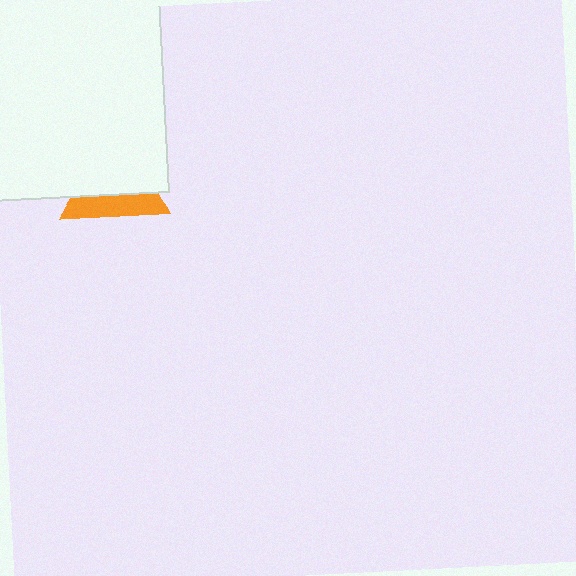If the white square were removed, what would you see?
You would see the complete orange triangle.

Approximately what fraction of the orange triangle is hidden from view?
Roughly 63% of the orange triangle is hidden behind the white square.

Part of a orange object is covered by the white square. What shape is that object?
It is a triangle.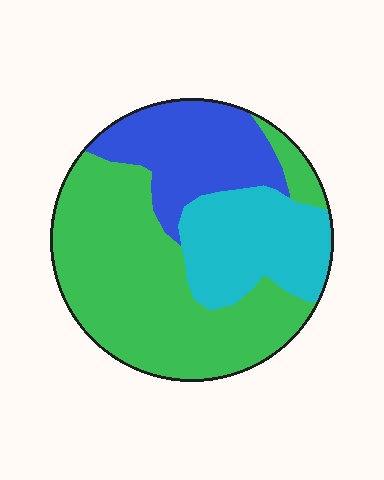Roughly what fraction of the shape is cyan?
Cyan takes up about one quarter (1/4) of the shape.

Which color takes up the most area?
Green, at roughly 55%.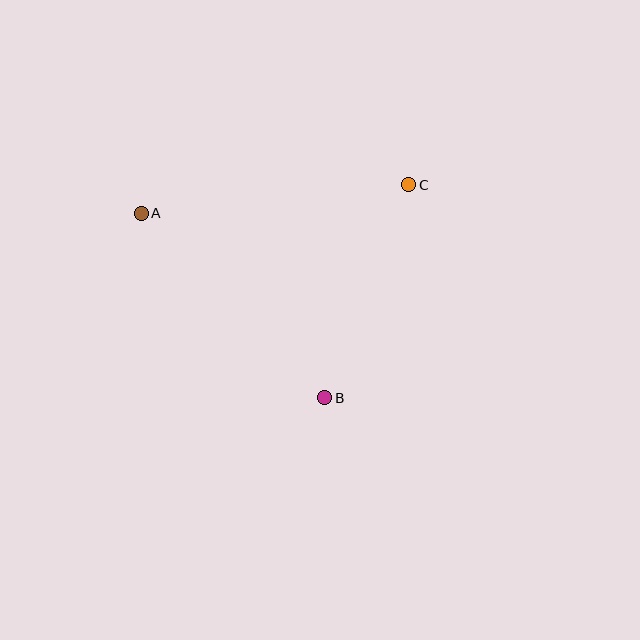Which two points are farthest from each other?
Points A and C are farthest from each other.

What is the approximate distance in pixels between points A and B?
The distance between A and B is approximately 260 pixels.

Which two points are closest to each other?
Points B and C are closest to each other.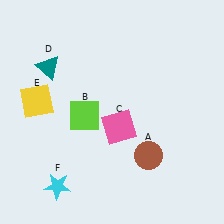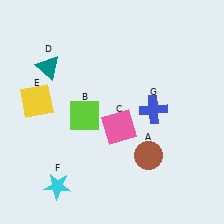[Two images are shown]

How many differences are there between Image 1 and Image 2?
There is 1 difference between the two images.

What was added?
A blue cross (G) was added in Image 2.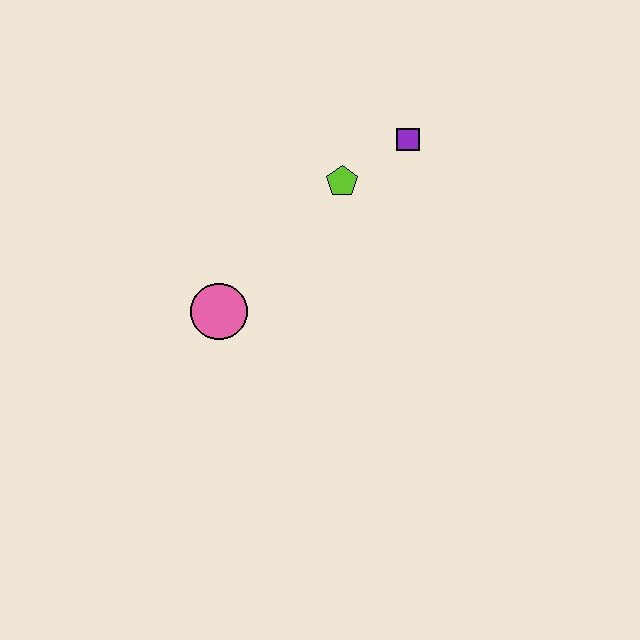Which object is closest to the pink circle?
The lime pentagon is closest to the pink circle.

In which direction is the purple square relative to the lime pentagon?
The purple square is to the right of the lime pentagon.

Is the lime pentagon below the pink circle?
No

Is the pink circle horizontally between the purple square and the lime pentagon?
No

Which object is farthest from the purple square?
The pink circle is farthest from the purple square.